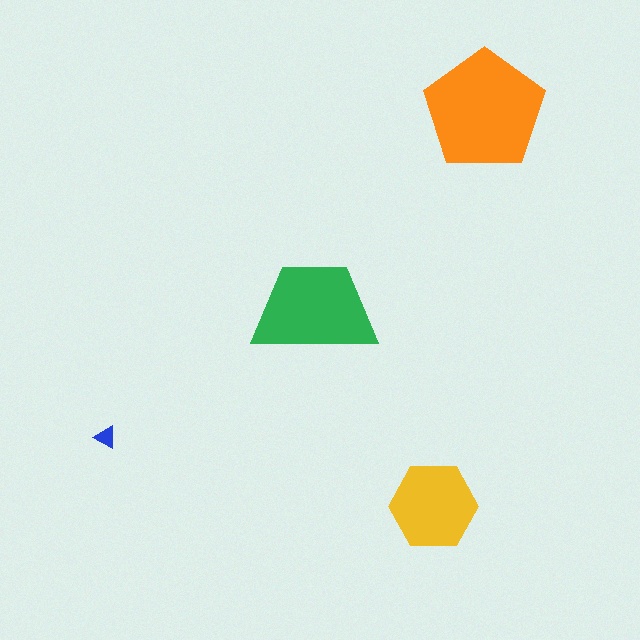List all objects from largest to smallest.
The orange pentagon, the green trapezoid, the yellow hexagon, the blue triangle.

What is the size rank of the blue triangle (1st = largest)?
4th.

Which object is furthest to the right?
The orange pentagon is rightmost.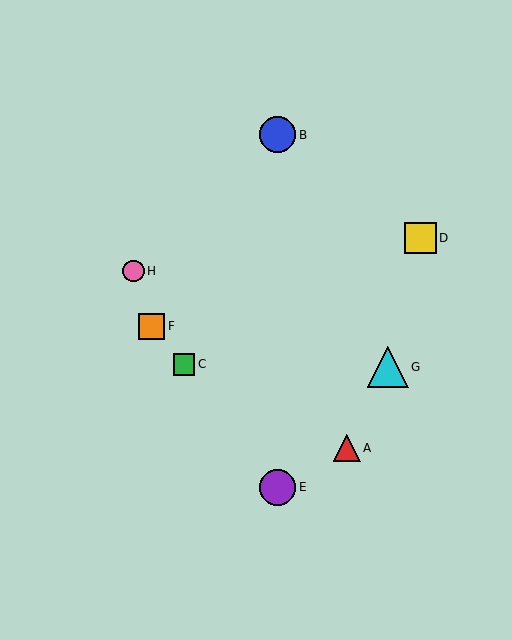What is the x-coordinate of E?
Object E is at x≈278.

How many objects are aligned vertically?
2 objects (B, E) are aligned vertically.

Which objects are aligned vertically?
Objects B, E are aligned vertically.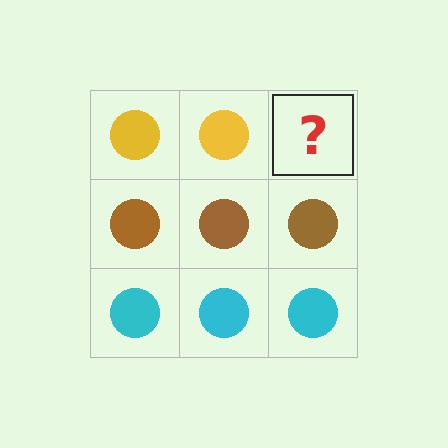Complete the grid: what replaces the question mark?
The question mark should be replaced with a yellow circle.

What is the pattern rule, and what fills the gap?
The rule is that each row has a consistent color. The gap should be filled with a yellow circle.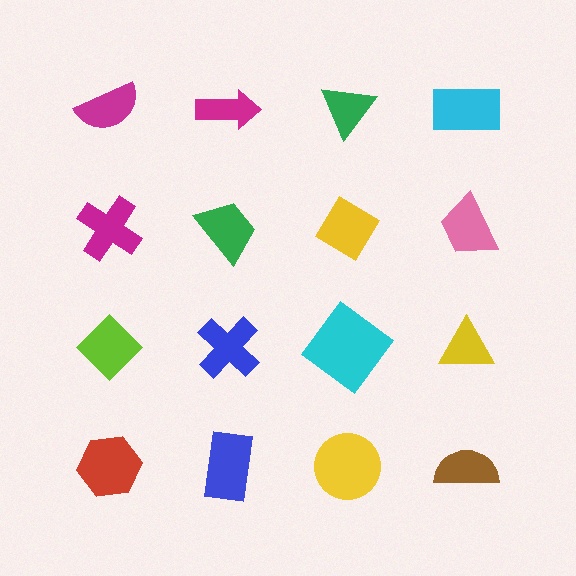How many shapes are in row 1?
4 shapes.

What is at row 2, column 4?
A pink trapezoid.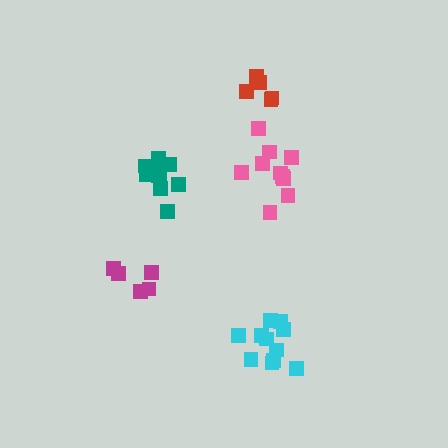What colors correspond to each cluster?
The clusters are colored: pink, magenta, teal, cyan, red.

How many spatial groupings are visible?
There are 5 spatial groupings.